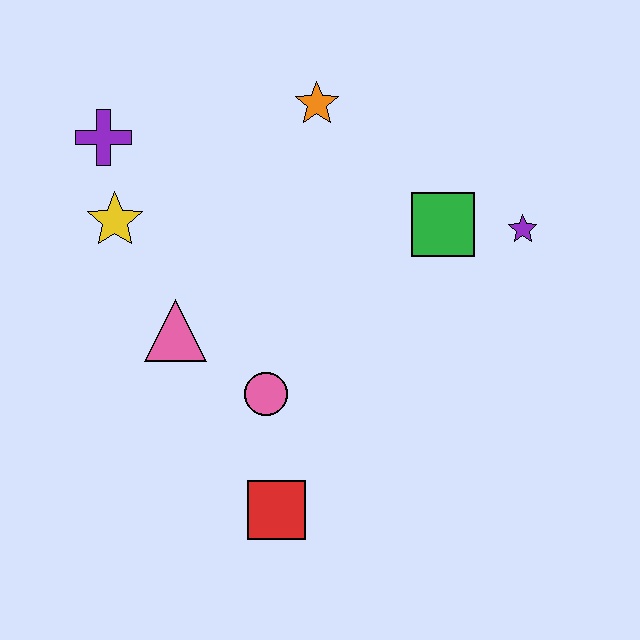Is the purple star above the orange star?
No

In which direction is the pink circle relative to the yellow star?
The pink circle is below the yellow star.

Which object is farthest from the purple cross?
The purple star is farthest from the purple cross.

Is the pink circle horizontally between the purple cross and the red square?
Yes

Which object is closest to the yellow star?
The purple cross is closest to the yellow star.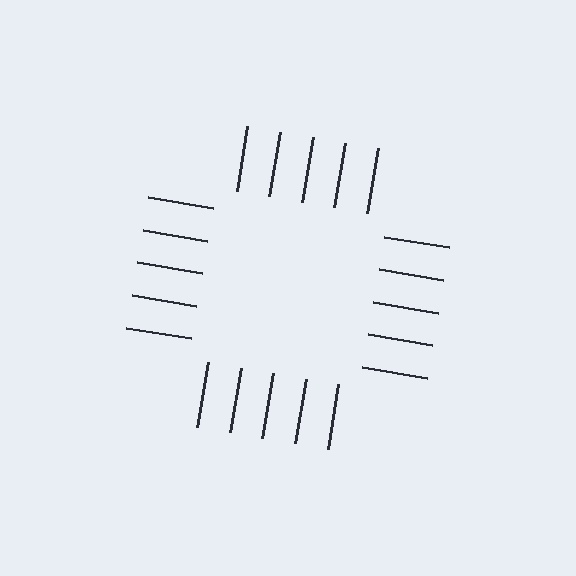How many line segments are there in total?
20 — 5 along each of the 4 edges.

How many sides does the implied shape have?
4 sides — the line-ends trace a square.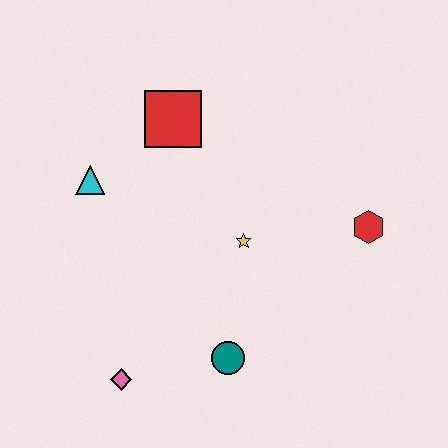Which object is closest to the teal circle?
The pink diamond is closest to the teal circle.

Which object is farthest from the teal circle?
The red square is farthest from the teal circle.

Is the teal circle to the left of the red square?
No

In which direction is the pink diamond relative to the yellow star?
The pink diamond is below the yellow star.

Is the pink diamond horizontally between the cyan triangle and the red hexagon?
Yes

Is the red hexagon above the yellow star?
Yes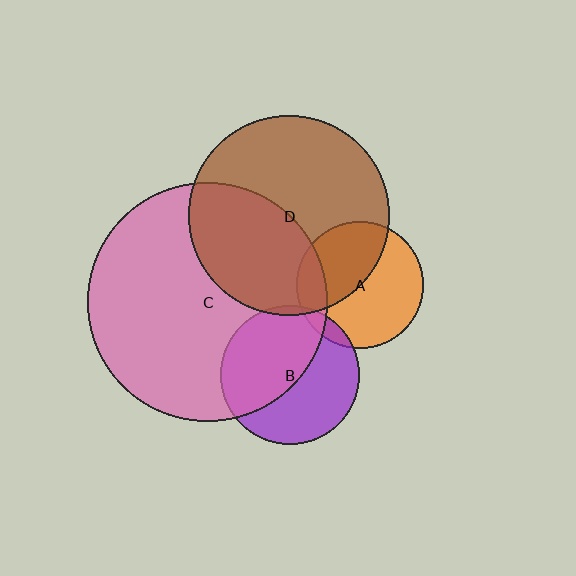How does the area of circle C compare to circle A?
Approximately 3.6 times.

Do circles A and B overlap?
Yes.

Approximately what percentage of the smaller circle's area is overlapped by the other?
Approximately 5%.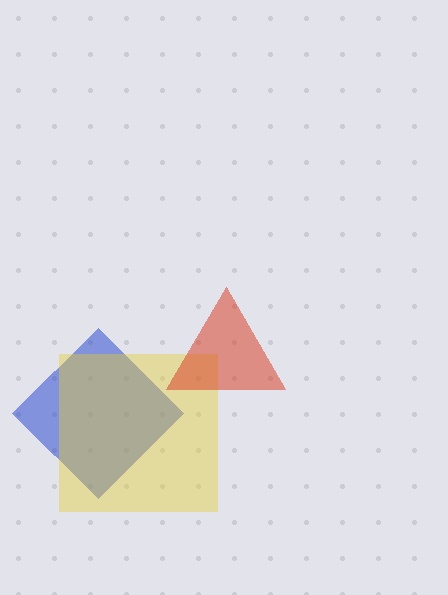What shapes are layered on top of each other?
The layered shapes are: a blue diamond, a yellow square, a red triangle.